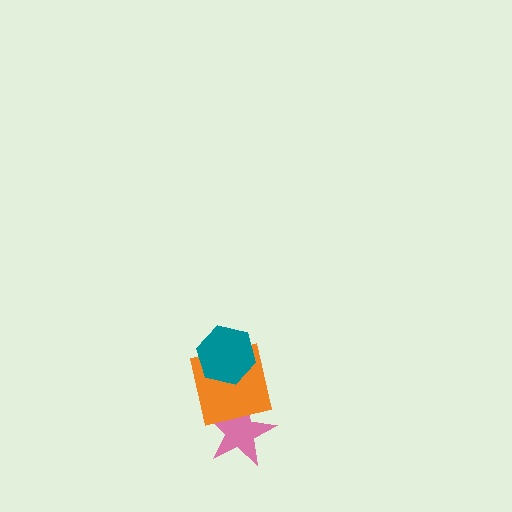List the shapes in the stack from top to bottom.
From top to bottom: the teal hexagon, the orange square, the pink star.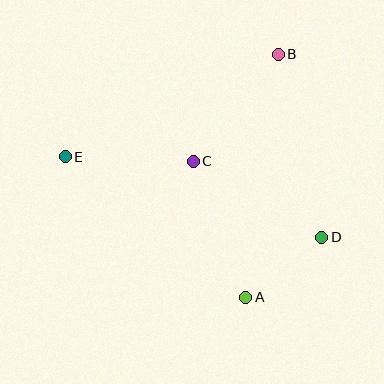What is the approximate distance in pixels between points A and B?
The distance between A and B is approximately 245 pixels.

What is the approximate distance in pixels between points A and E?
The distance between A and E is approximately 229 pixels.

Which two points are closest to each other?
Points A and D are closest to each other.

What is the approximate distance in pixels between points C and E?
The distance between C and E is approximately 128 pixels.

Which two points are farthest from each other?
Points D and E are farthest from each other.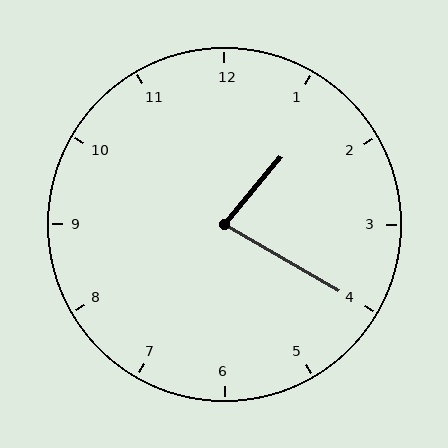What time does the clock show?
1:20.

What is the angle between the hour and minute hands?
Approximately 80 degrees.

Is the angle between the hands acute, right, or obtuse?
It is acute.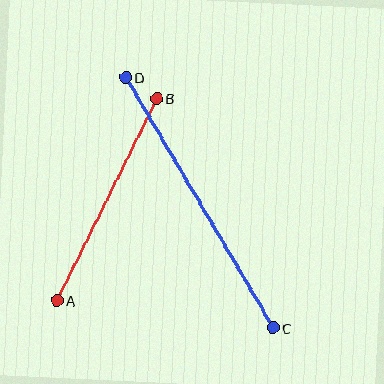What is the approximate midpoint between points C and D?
The midpoint is at approximately (199, 203) pixels.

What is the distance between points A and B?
The distance is approximately 226 pixels.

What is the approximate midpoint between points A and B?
The midpoint is at approximately (107, 199) pixels.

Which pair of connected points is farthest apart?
Points C and D are farthest apart.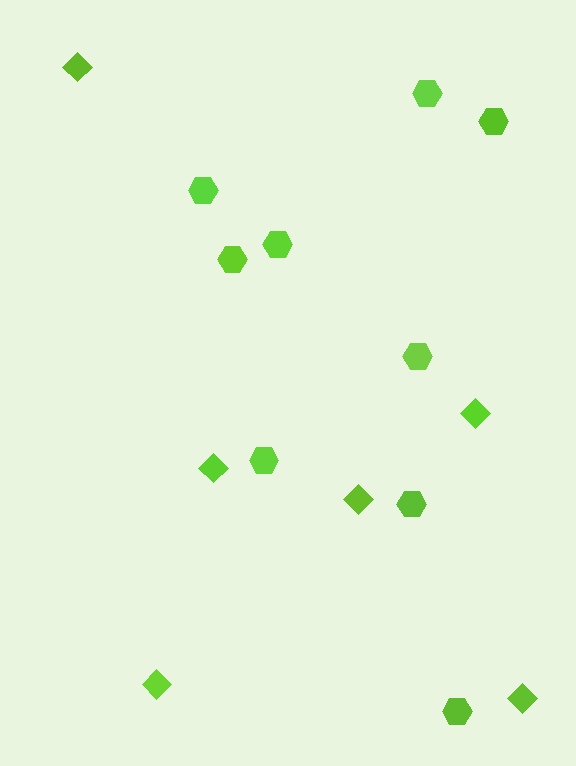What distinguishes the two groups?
There are 2 groups: one group of diamonds (6) and one group of hexagons (9).